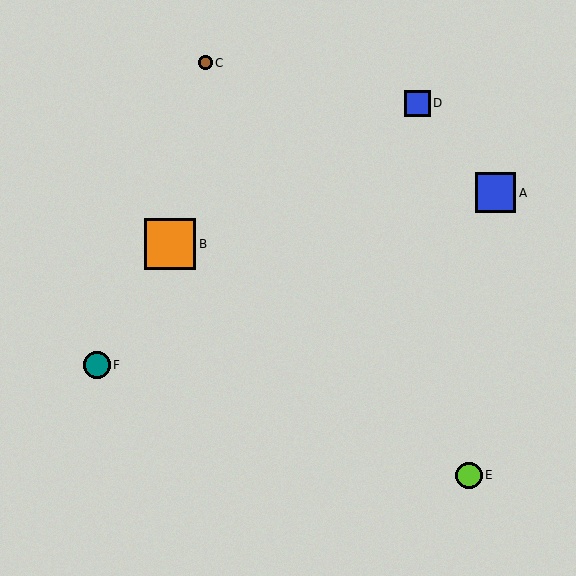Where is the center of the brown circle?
The center of the brown circle is at (205, 63).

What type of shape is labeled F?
Shape F is a teal circle.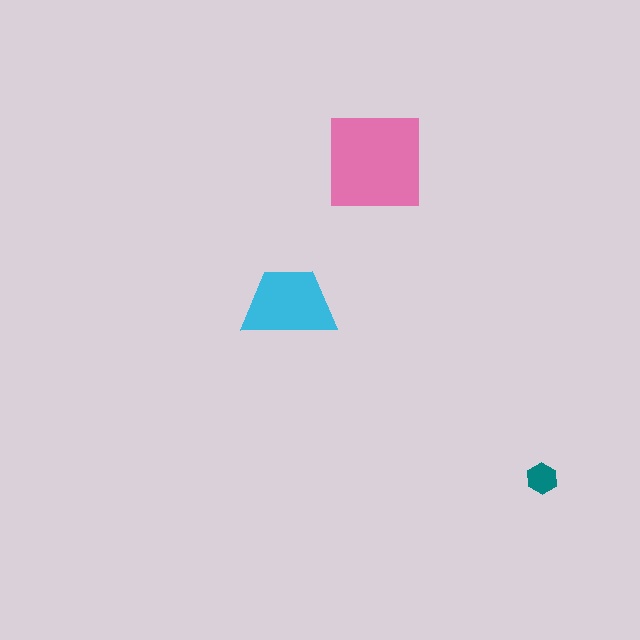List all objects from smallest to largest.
The teal hexagon, the cyan trapezoid, the pink square.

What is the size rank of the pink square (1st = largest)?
1st.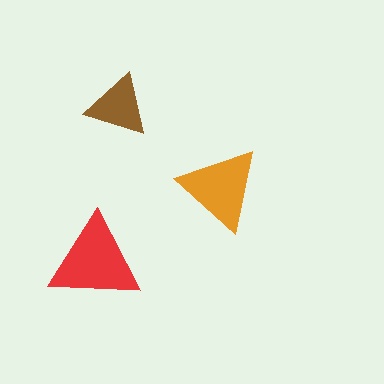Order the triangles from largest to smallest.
the red one, the orange one, the brown one.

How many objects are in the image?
There are 3 objects in the image.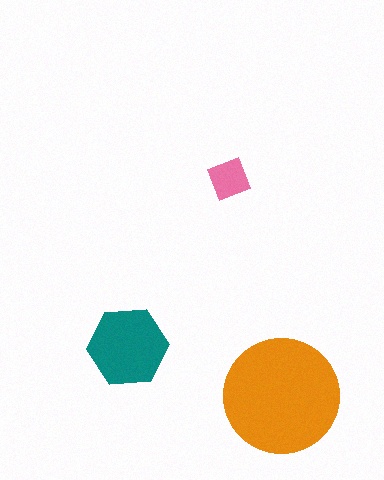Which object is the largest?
The orange circle.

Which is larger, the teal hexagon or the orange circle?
The orange circle.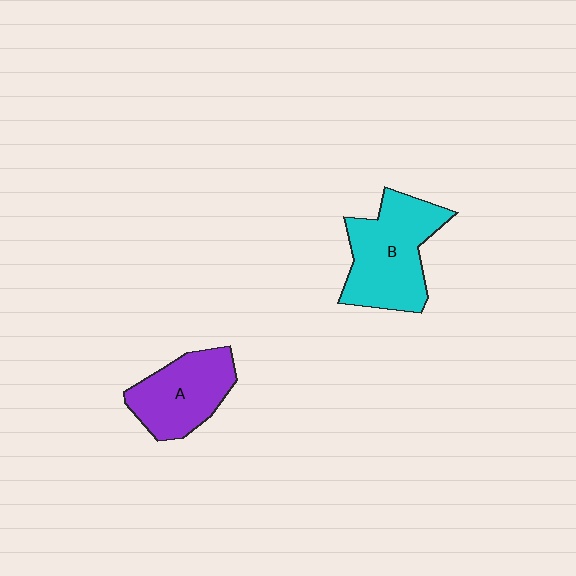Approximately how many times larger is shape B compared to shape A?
Approximately 1.3 times.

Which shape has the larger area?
Shape B (cyan).